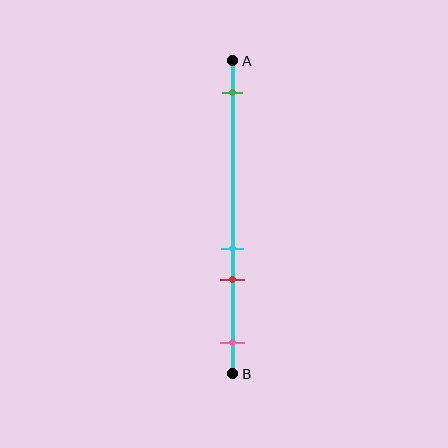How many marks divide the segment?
There are 4 marks dividing the segment.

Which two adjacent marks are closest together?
The cyan and red marks are the closest adjacent pair.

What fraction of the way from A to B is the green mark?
The green mark is approximately 10% (0.1) of the way from A to B.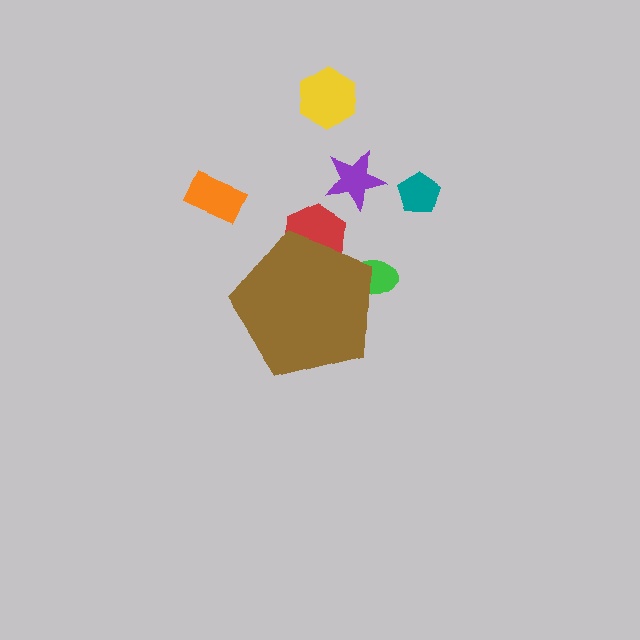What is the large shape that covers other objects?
A brown pentagon.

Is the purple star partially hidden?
No, the purple star is fully visible.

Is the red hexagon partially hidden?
Yes, the red hexagon is partially hidden behind the brown pentagon.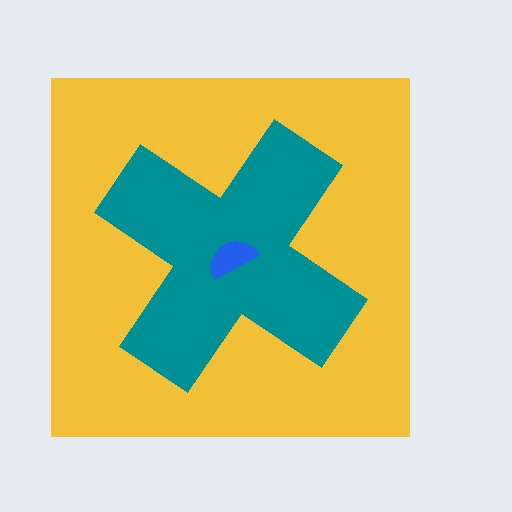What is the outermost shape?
The yellow square.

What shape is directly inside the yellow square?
The teal cross.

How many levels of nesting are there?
3.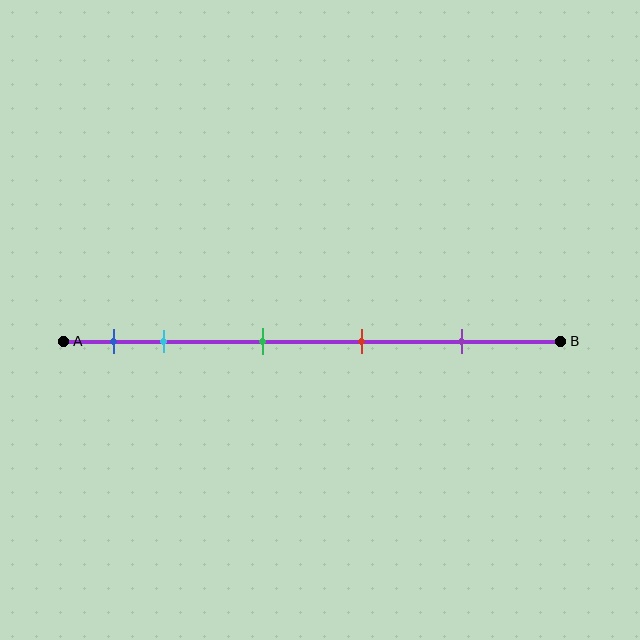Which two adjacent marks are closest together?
The blue and cyan marks are the closest adjacent pair.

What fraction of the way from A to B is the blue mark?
The blue mark is approximately 10% (0.1) of the way from A to B.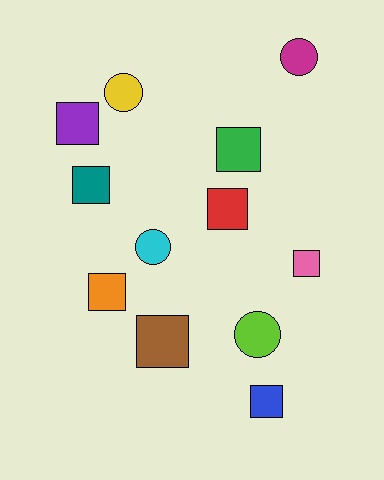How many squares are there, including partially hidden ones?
There are 8 squares.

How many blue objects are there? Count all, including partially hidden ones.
There is 1 blue object.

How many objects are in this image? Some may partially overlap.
There are 12 objects.